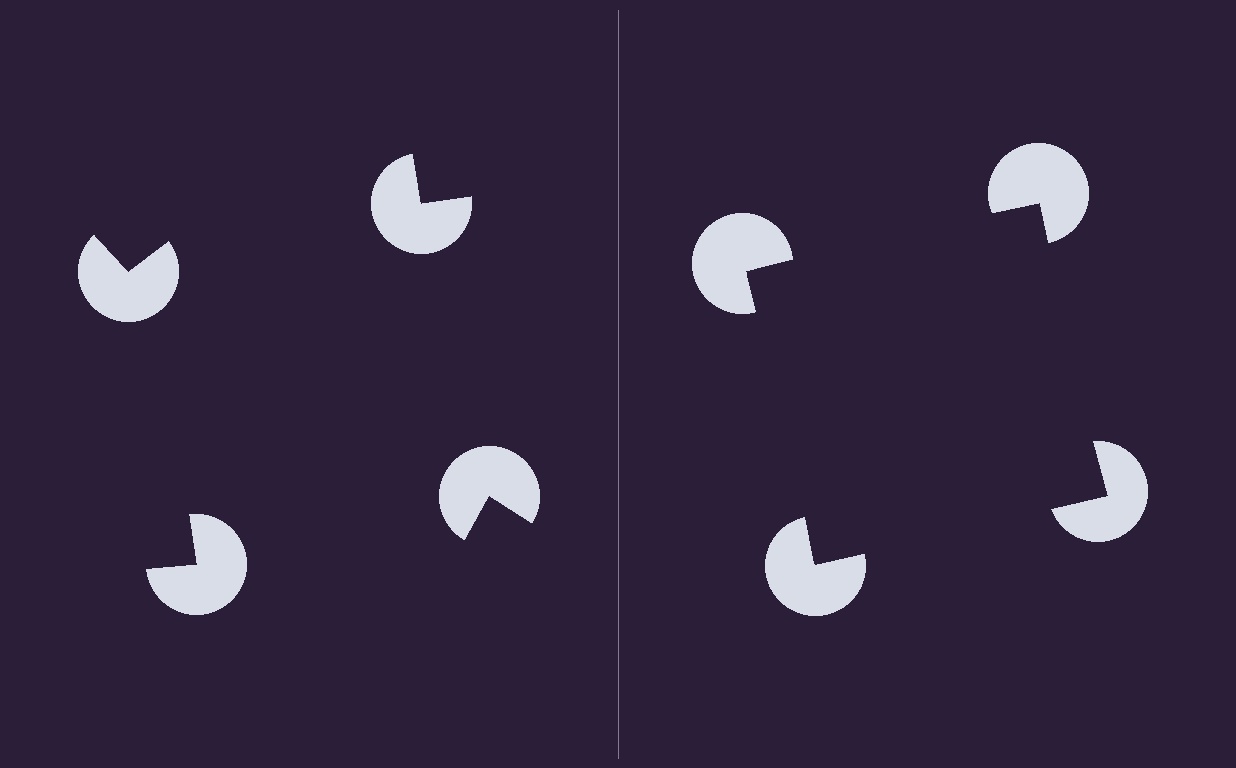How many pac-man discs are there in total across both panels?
8 — 4 on each side.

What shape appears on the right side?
An illusory square.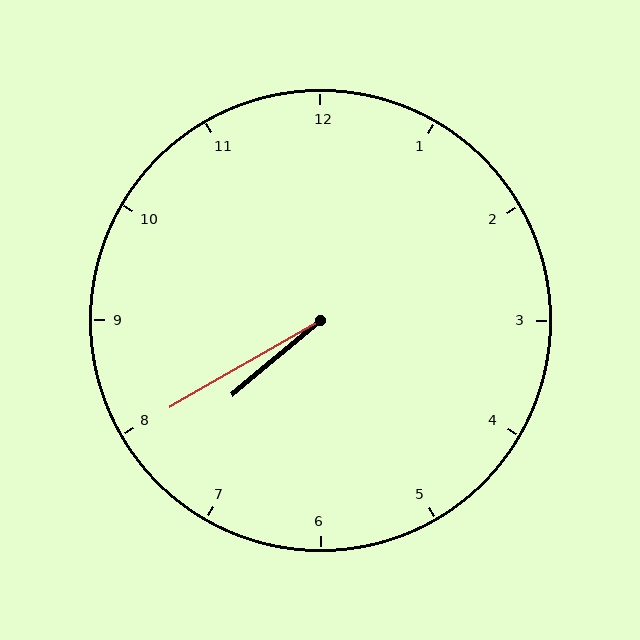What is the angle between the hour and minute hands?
Approximately 10 degrees.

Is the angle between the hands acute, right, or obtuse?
It is acute.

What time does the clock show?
7:40.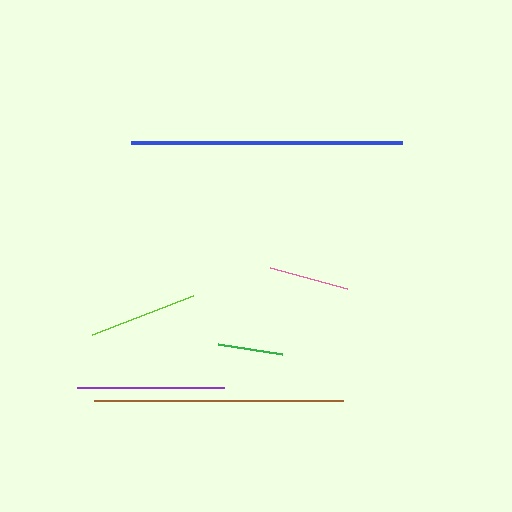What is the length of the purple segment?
The purple segment is approximately 147 pixels long.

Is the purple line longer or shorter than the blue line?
The blue line is longer than the purple line.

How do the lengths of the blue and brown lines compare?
The blue and brown lines are approximately the same length.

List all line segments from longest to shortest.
From longest to shortest: blue, brown, purple, lime, pink, green.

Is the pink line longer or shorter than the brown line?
The brown line is longer than the pink line.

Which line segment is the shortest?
The green line is the shortest at approximately 64 pixels.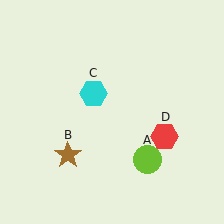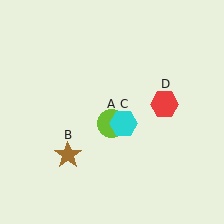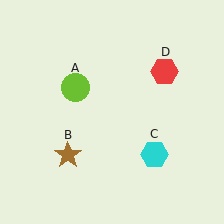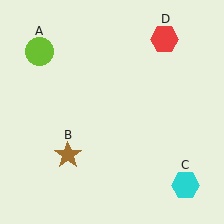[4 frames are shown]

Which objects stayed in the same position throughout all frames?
Brown star (object B) remained stationary.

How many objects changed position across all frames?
3 objects changed position: lime circle (object A), cyan hexagon (object C), red hexagon (object D).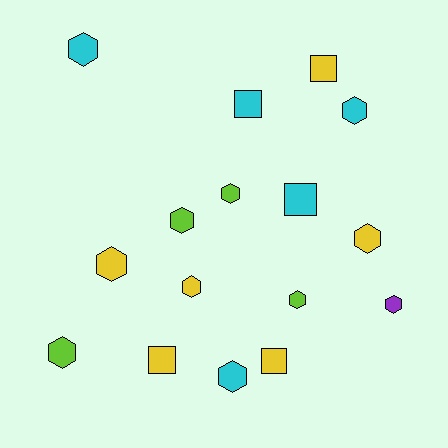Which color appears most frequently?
Yellow, with 6 objects.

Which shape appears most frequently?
Hexagon, with 11 objects.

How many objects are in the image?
There are 16 objects.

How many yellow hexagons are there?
There are 3 yellow hexagons.